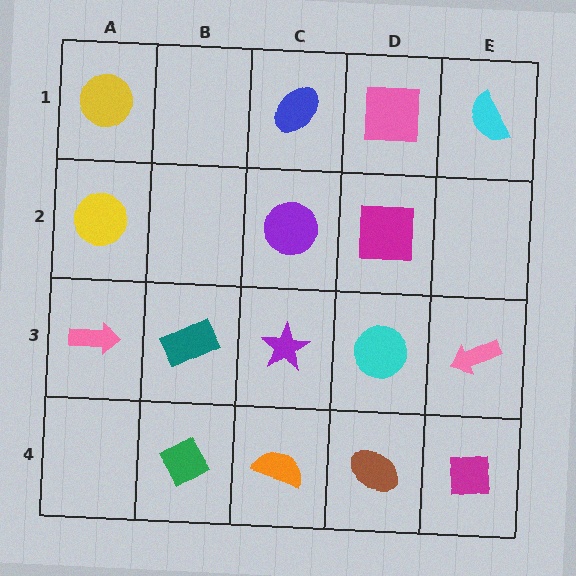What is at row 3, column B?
A teal rectangle.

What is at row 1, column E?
A cyan semicircle.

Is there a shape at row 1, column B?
No, that cell is empty.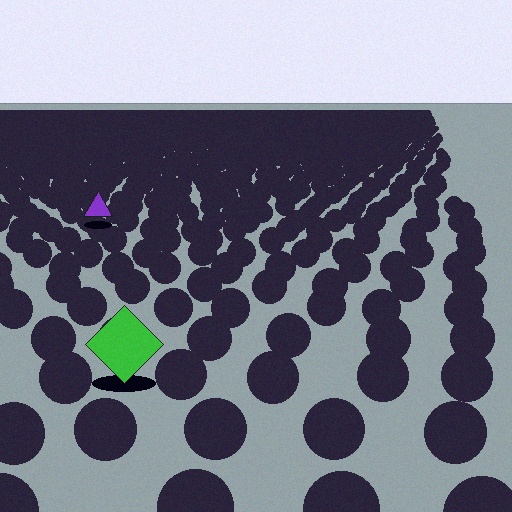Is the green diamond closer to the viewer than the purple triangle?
Yes. The green diamond is closer — you can tell from the texture gradient: the ground texture is coarser near it.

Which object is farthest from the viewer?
The purple triangle is farthest from the viewer. It appears smaller and the ground texture around it is denser.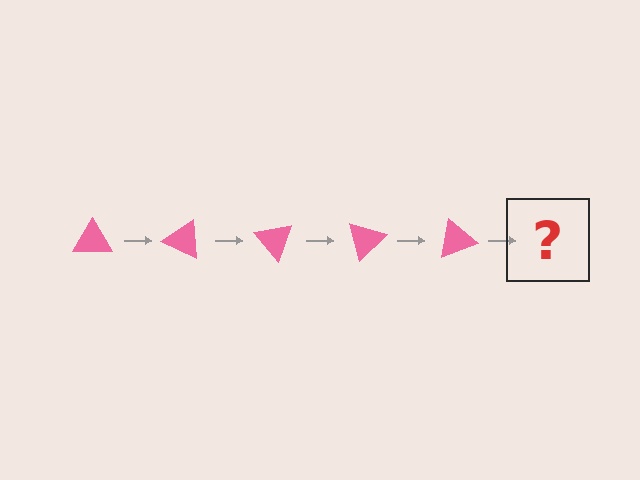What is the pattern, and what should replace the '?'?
The pattern is that the triangle rotates 25 degrees each step. The '?' should be a pink triangle rotated 125 degrees.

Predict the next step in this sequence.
The next step is a pink triangle rotated 125 degrees.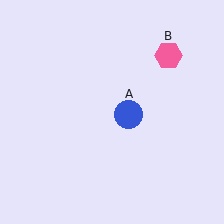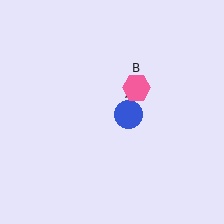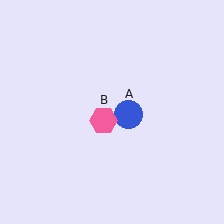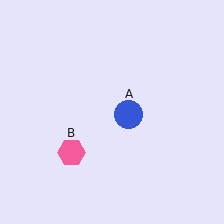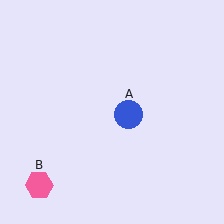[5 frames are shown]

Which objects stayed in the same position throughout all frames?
Blue circle (object A) remained stationary.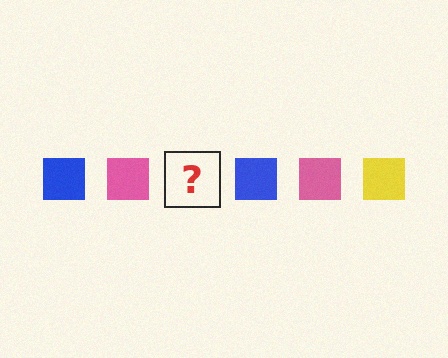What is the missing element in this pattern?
The missing element is a yellow square.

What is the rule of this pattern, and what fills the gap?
The rule is that the pattern cycles through blue, pink, yellow squares. The gap should be filled with a yellow square.